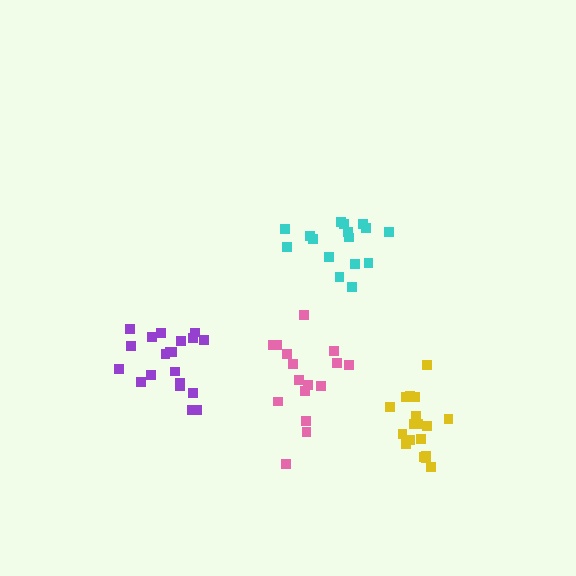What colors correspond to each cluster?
The clusters are colored: pink, purple, cyan, yellow.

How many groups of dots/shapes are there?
There are 4 groups.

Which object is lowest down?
The yellow cluster is bottommost.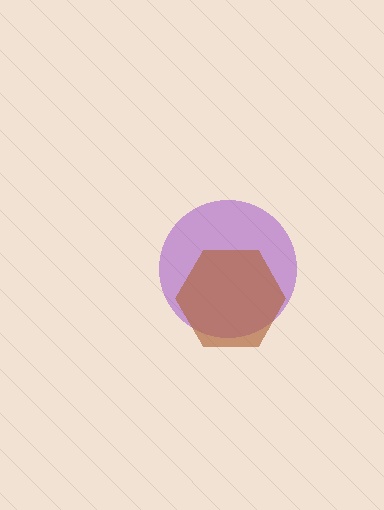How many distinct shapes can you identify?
There are 2 distinct shapes: a purple circle, a brown hexagon.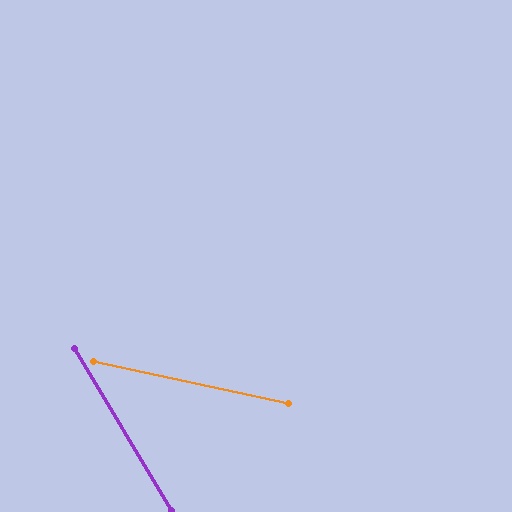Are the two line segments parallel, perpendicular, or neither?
Neither parallel nor perpendicular — they differ by about 47°.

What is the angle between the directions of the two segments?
Approximately 47 degrees.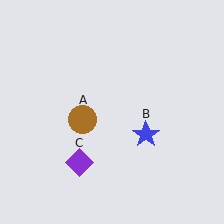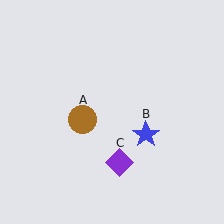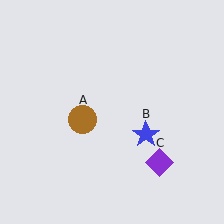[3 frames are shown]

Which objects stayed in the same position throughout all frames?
Brown circle (object A) and blue star (object B) remained stationary.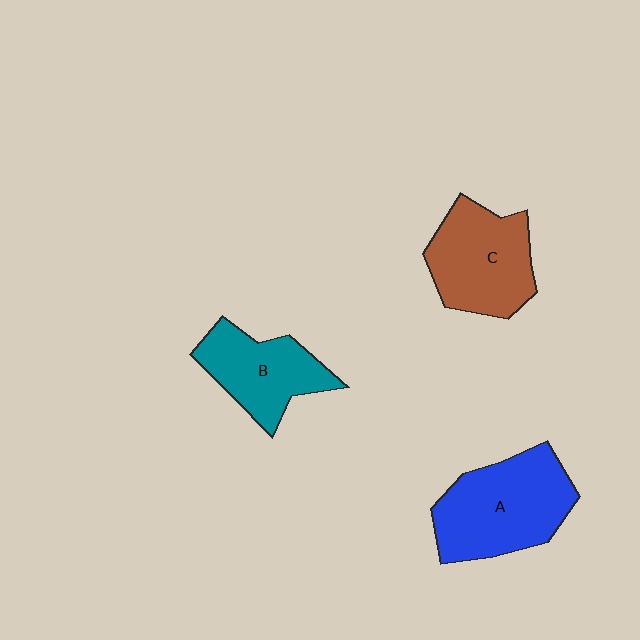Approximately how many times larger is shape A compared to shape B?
Approximately 1.4 times.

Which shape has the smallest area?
Shape B (teal).